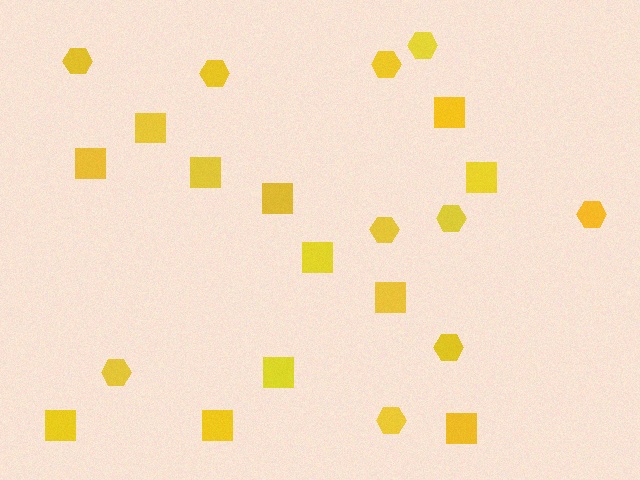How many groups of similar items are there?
There are 2 groups: one group of squares (12) and one group of hexagons (10).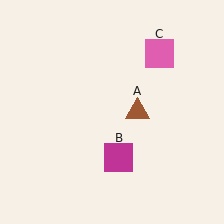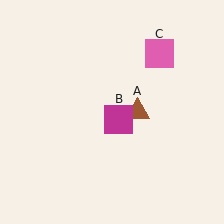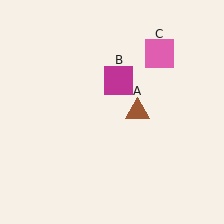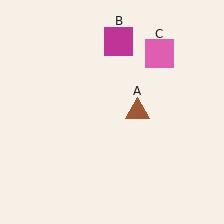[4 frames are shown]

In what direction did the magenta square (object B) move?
The magenta square (object B) moved up.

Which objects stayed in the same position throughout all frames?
Brown triangle (object A) and pink square (object C) remained stationary.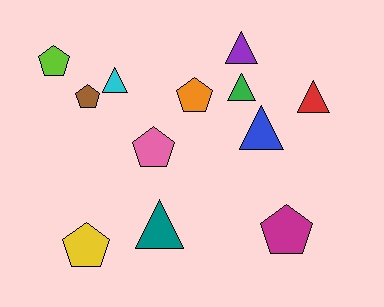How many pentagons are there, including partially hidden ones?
There are 6 pentagons.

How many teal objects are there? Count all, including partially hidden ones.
There is 1 teal object.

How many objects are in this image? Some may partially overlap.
There are 12 objects.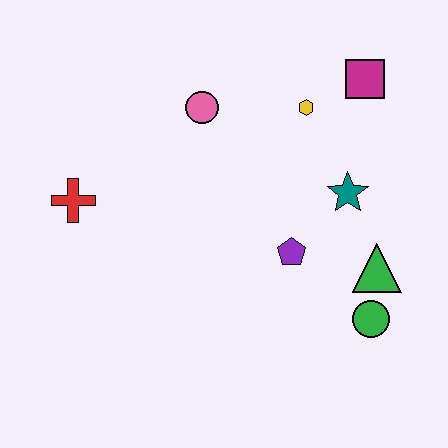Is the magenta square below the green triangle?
No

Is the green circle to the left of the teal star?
No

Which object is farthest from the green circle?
The red cross is farthest from the green circle.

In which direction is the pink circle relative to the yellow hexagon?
The pink circle is to the left of the yellow hexagon.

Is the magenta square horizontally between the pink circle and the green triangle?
Yes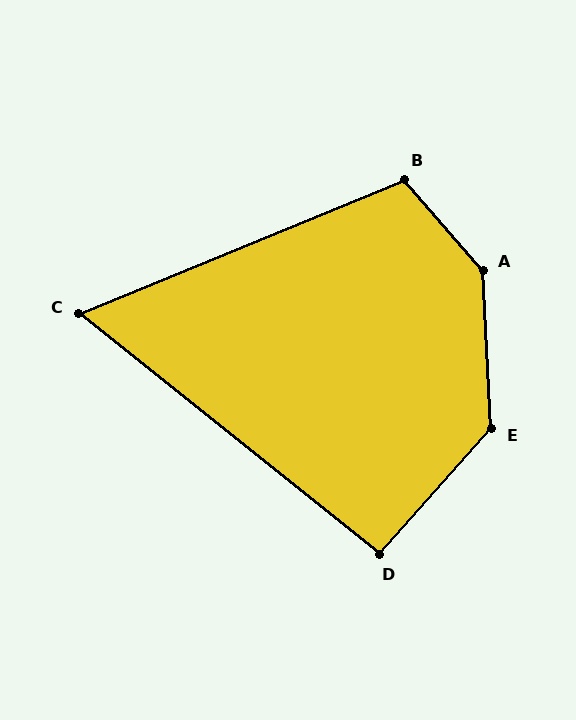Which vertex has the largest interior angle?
A, at approximately 142 degrees.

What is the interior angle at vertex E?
Approximately 135 degrees (obtuse).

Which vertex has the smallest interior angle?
C, at approximately 61 degrees.